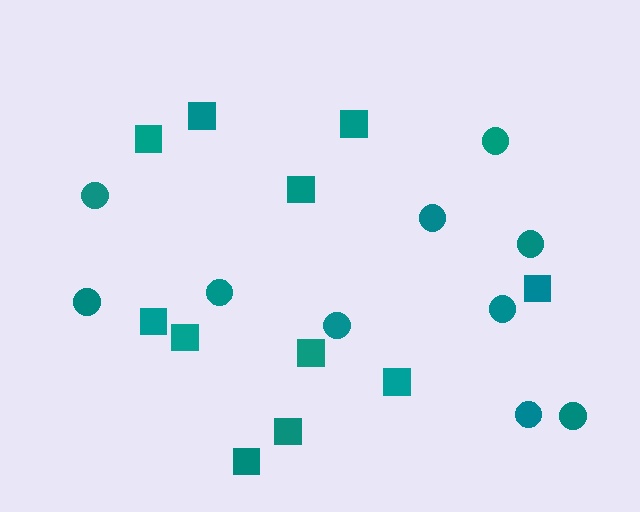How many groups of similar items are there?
There are 2 groups: one group of circles (10) and one group of squares (11).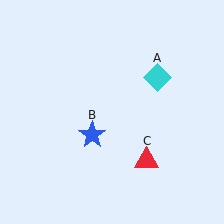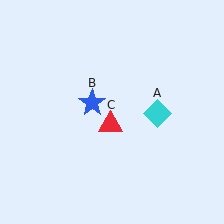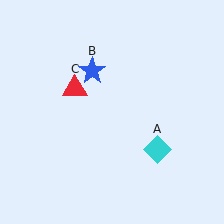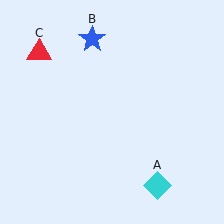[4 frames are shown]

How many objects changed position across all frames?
3 objects changed position: cyan diamond (object A), blue star (object B), red triangle (object C).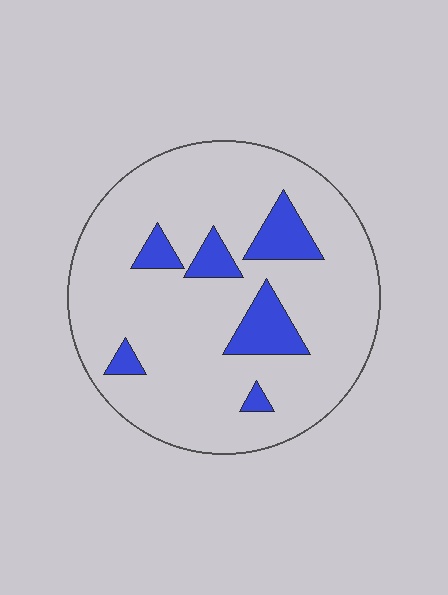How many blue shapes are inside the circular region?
6.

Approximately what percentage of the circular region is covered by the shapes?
Approximately 15%.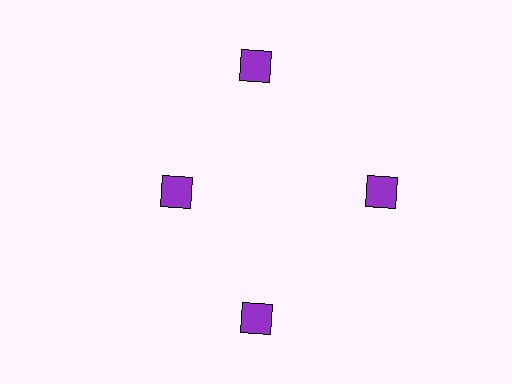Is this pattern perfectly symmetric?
No. The 4 purple squares are arranged in a ring, but one element near the 9 o'clock position is pulled inward toward the center, breaking the 4-fold rotational symmetry.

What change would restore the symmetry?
The symmetry would be restored by moving it outward, back onto the ring so that all 4 squares sit at equal angles and equal distance from the center.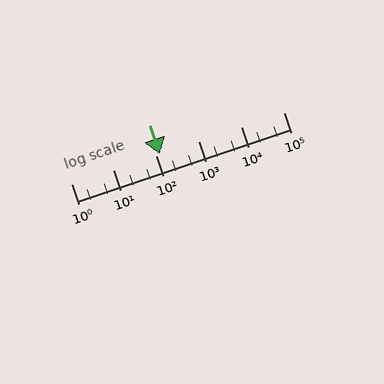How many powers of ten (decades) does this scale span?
The scale spans 5 decades, from 1 to 100000.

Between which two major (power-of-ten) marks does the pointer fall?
The pointer is between 100 and 1000.